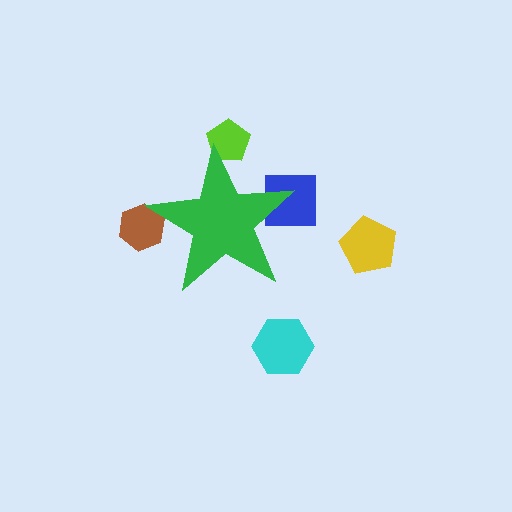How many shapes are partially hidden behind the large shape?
3 shapes are partially hidden.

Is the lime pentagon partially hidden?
Yes, the lime pentagon is partially hidden behind the green star.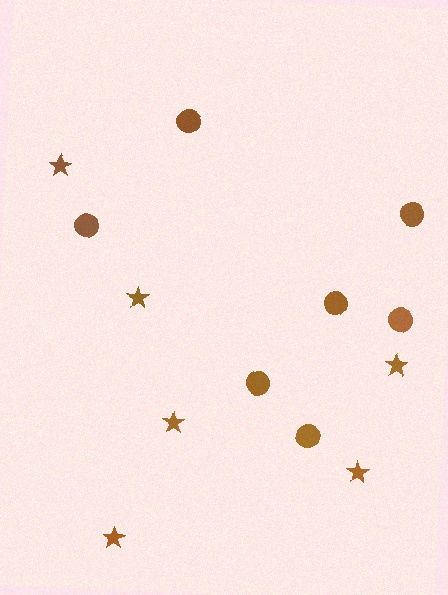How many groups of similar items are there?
There are 2 groups: one group of circles (7) and one group of stars (6).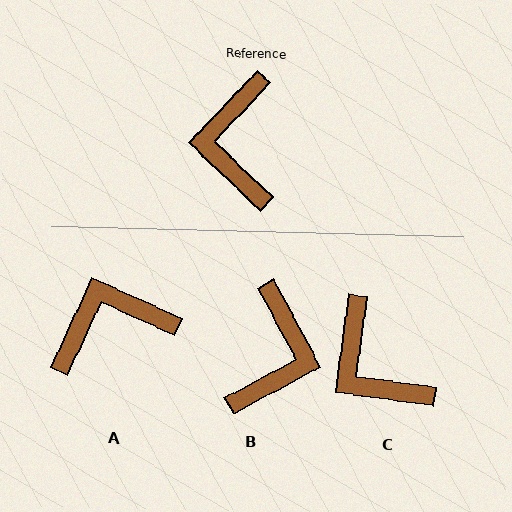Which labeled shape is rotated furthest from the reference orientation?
B, about 162 degrees away.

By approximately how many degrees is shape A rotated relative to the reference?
Approximately 71 degrees clockwise.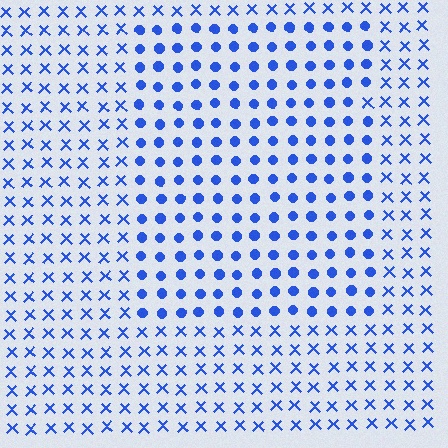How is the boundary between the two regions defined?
The boundary is defined by a change in element shape: circles inside vs. X marks outside. All elements share the same color and spacing.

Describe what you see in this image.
The image is filled with small blue elements arranged in a uniform grid. A rectangle-shaped region contains circles, while the surrounding area contains X marks. The boundary is defined purely by the change in element shape.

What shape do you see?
I see a rectangle.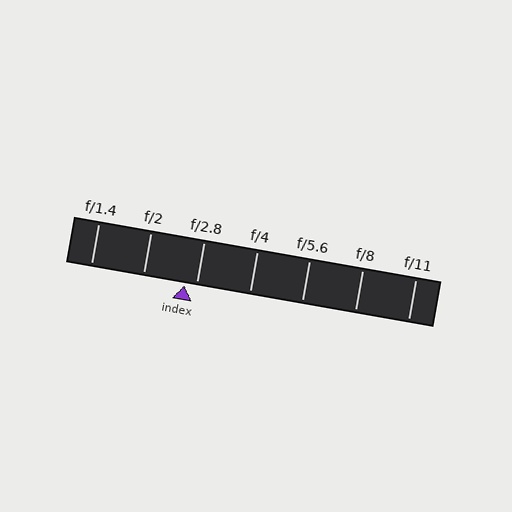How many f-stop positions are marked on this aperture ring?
There are 7 f-stop positions marked.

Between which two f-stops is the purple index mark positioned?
The index mark is between f/2 and f/2.8.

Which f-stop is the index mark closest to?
The index mark is closest to f/2.8.